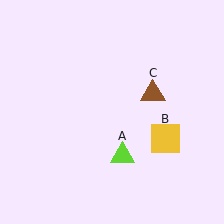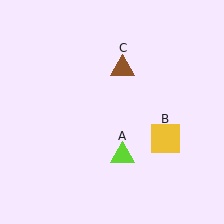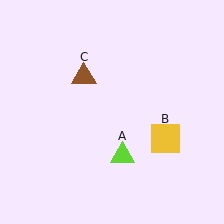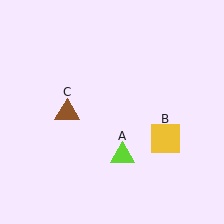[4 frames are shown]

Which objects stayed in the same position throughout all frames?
Lime triangle (object A) and yellow square (object B) remained stationary.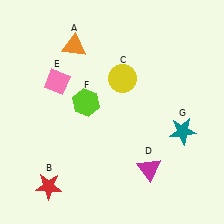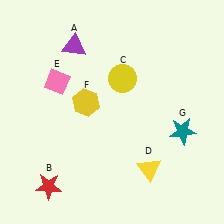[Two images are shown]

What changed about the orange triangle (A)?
In Image 1, A is orange. In Image 2, it changed to purple.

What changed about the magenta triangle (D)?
In Image 1, D is magenta. In Image 2, it changed to yellow.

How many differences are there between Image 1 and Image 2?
There are 3 differences between the two images.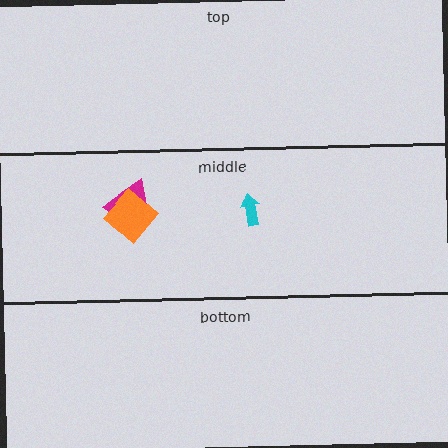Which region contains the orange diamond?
The middle region.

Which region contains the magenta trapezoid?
The middle region.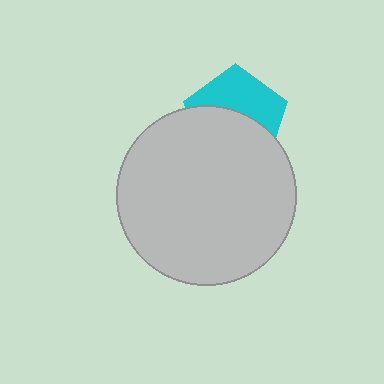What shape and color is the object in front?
The object in front is a light gray circle.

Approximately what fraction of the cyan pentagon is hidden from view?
Roughly 55% of the cyan pentagon is hidden behind the light gray circle.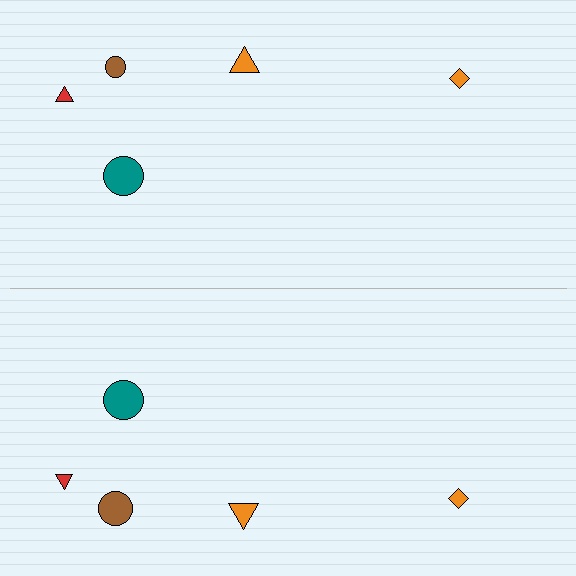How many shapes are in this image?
There are 10 shapes in this image.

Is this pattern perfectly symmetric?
No, the pattern is not perfectly symmetric. The brown circle on the bottom side has a different size than its mirror counterpart.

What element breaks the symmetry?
The brown circle on the bottom side has a different size than its mirror counterpart.